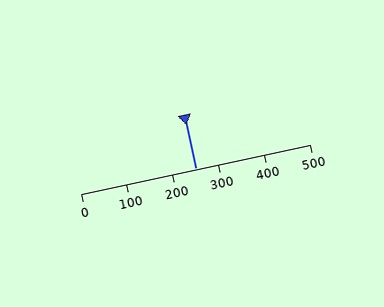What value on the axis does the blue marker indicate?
The marker indicates approximately 250.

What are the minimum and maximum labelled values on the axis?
The axis runs from 0 to 500.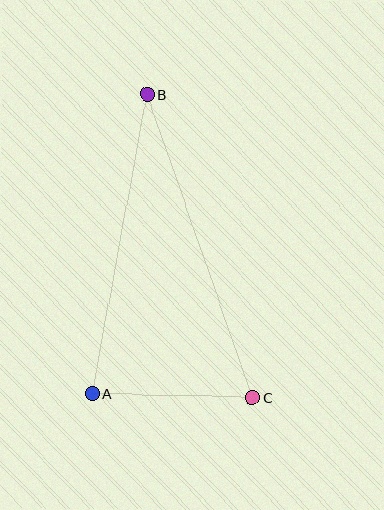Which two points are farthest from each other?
Points B and C are farthest from each other.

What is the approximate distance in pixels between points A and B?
The distance between A and B is approximately 305 pixels.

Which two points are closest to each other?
Points A and C are closest to each other.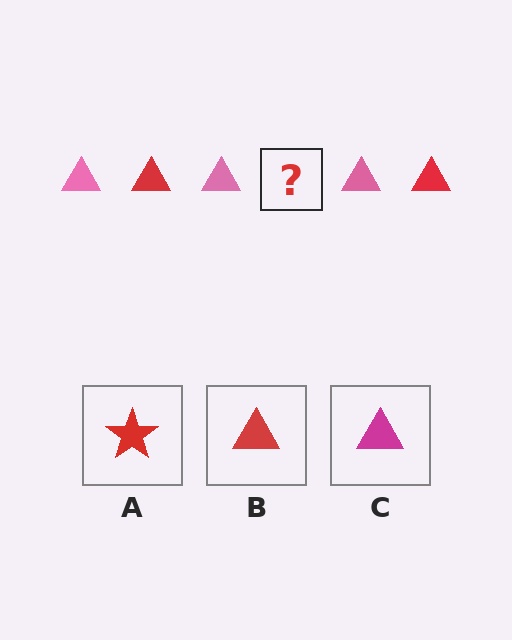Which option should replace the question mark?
Option B.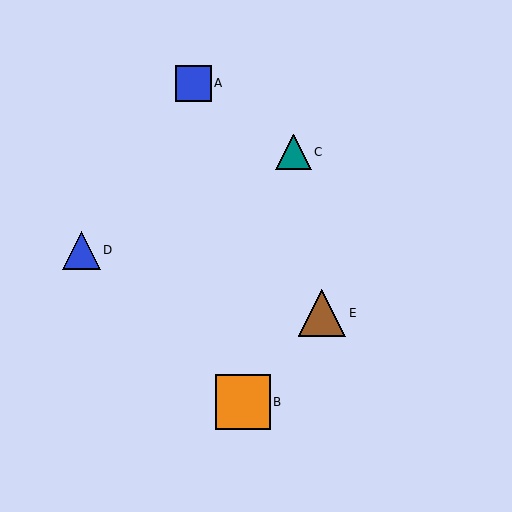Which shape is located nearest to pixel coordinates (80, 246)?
The blue triangle (labeled D) at (81, 250) is nearest to that location.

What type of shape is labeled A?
Shape A is a blue square.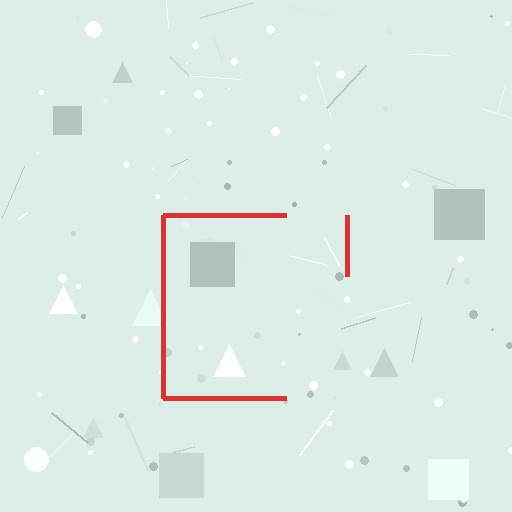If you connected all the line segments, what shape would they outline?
They would outline a square.